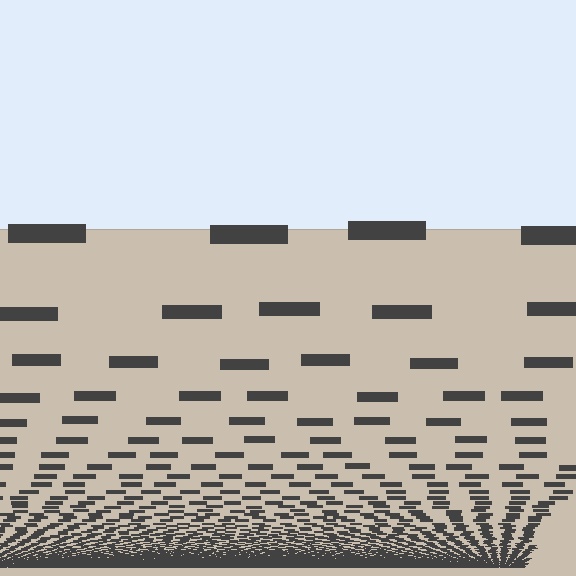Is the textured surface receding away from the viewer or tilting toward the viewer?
The surface appears to tilt toward the viewer. Texture elements get larger and sparser toward the top.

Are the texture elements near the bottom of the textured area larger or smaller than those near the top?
Smaller. The gradient is inverted — elements near the bottom are smaller and denser.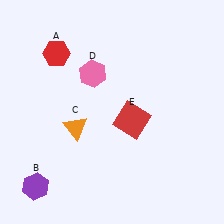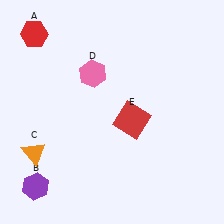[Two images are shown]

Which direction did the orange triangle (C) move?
The orange triangle (C) moved left.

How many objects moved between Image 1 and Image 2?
2 objects moved between the two images.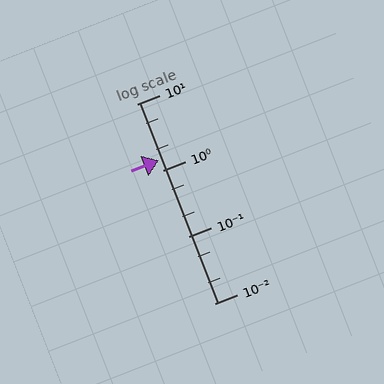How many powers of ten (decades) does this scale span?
The scale spans 3 decades, from 0.01 to 10.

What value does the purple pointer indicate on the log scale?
The pointer indicates approximately 1.4.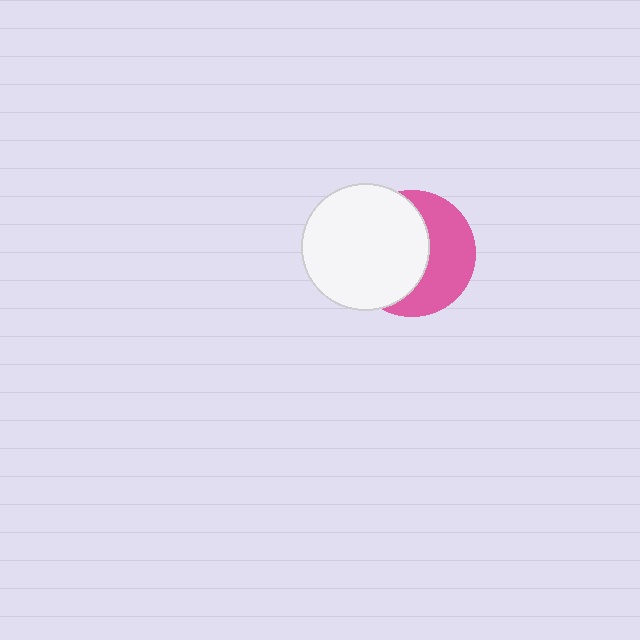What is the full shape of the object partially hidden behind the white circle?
The partially hidden object is a pink circle.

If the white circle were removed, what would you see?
You would see the complete pink circle.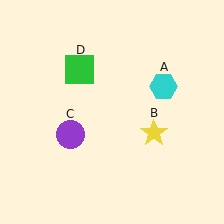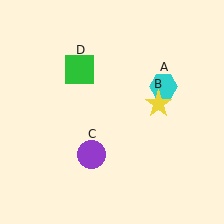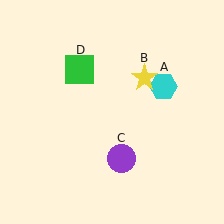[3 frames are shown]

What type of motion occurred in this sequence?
The yellow star (object B), purple circle (object C) rotated counterclockwise around the center of the scene.